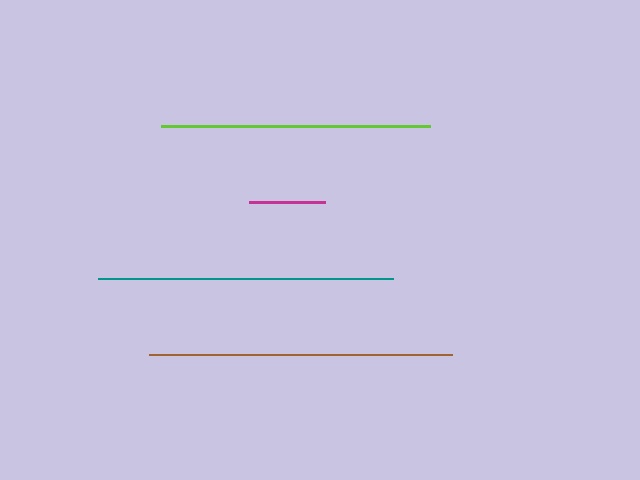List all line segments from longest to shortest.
From longest to shortest: brown, teal, lime, magenta.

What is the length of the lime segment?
The lime segment is approximately 269 pixels long.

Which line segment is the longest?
The brown line is the longest at approximately 304 pixels.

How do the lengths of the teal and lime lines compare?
The teal and lime lines are approximately the same length.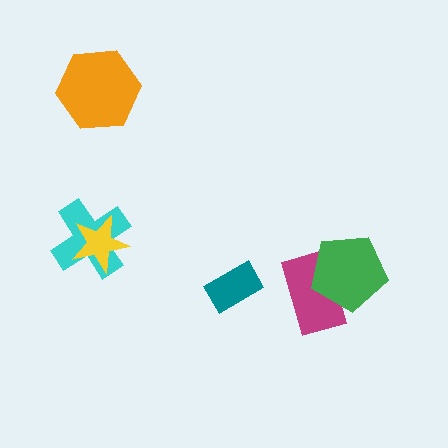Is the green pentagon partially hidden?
No, no other shape covers it.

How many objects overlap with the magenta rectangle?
1 object overlaps with the magenta rectangle.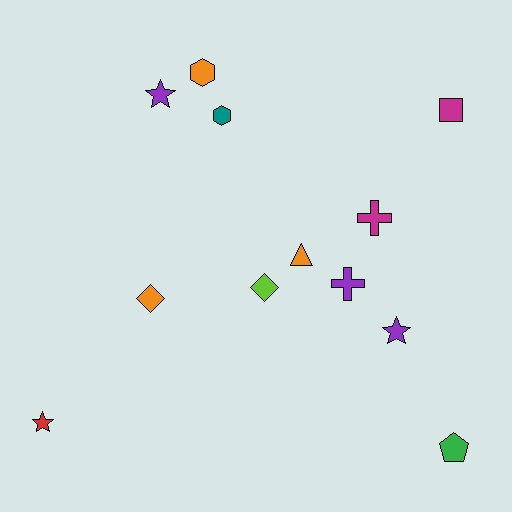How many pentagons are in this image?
There is 1 pentagon.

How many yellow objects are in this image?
There are no yellow objects.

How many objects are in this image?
There are 12 objects.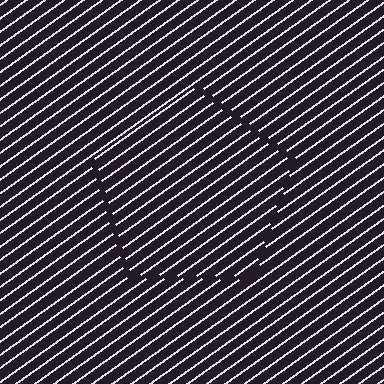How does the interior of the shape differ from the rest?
The interior of the shape contains the same grating, shifted by half a period — the contour is defined by the phase discontinuity where line-ends from the inner and outer gratings abut.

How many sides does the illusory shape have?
5 sides — the line-ends trace a pentagon.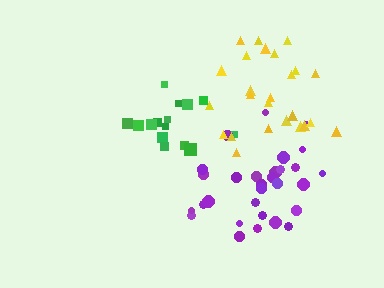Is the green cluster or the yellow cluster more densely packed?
Green.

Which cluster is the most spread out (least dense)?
Yellow.